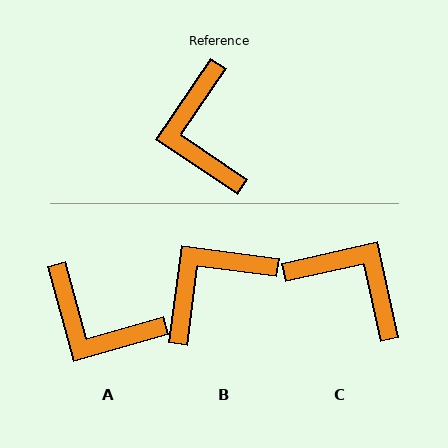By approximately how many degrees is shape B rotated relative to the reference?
Approximately 64 degrees clockwise.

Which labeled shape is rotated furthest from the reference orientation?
C, about 133 degrees away.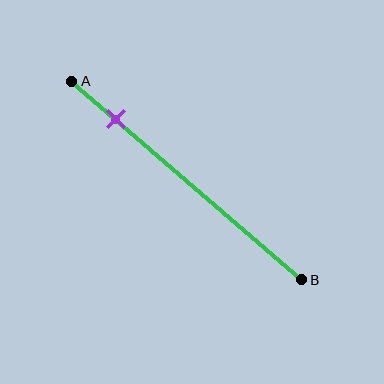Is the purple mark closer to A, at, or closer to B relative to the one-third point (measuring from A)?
The purple mark is closer to point A than the one-third point of segment AB.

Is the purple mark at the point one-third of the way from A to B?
No, the mark is at about 20% from A, not at the 33% one-third point.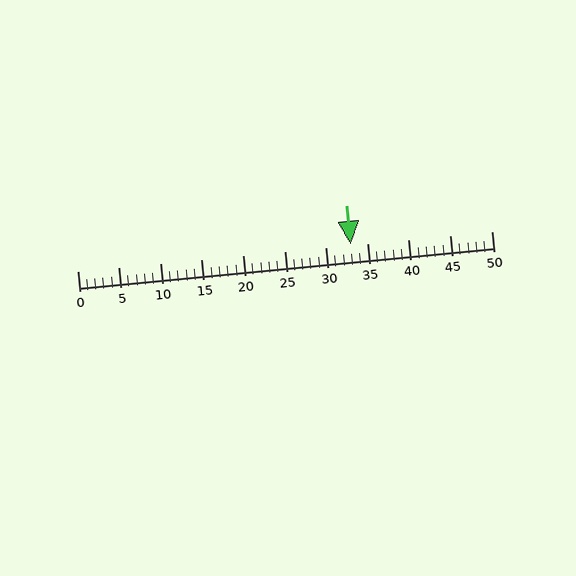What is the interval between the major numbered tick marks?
The major tick marks are spaced 5 units apart.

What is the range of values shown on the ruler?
The ruler shows values from 0 to 50.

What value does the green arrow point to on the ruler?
The green arrow points to approximately 33.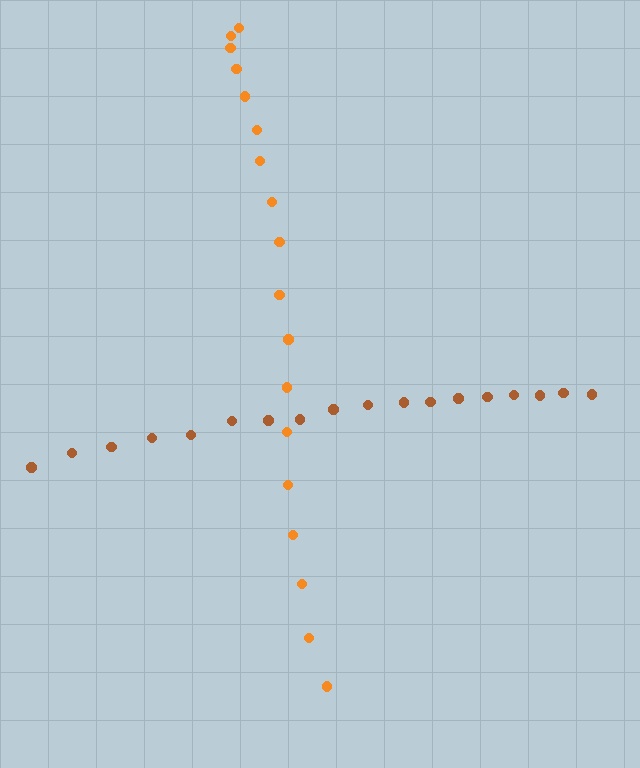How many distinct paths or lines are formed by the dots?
There are 2 distinct paths.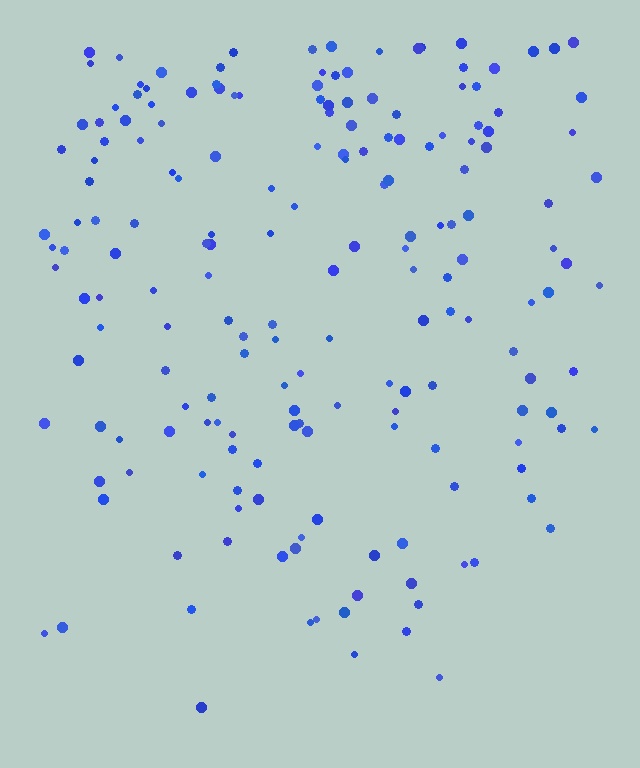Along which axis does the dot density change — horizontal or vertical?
Vertical.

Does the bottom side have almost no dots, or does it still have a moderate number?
Still a moderate number, just noticeably fewer than the top.